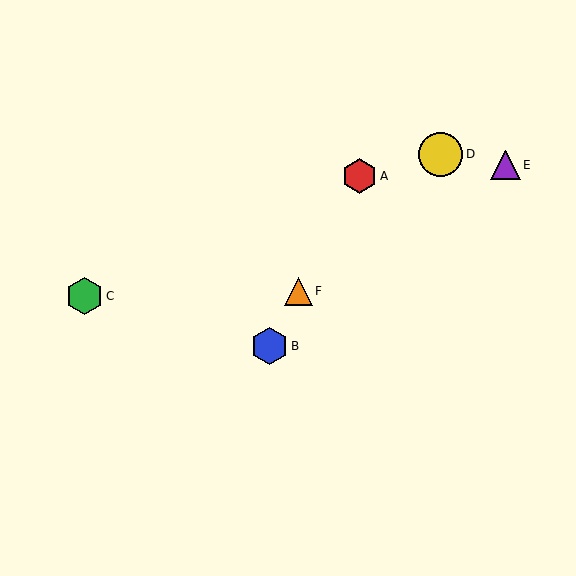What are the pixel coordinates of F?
Object F is at (298, 291).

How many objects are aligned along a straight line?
3 objects (A, B, F) are aligned along a straight line.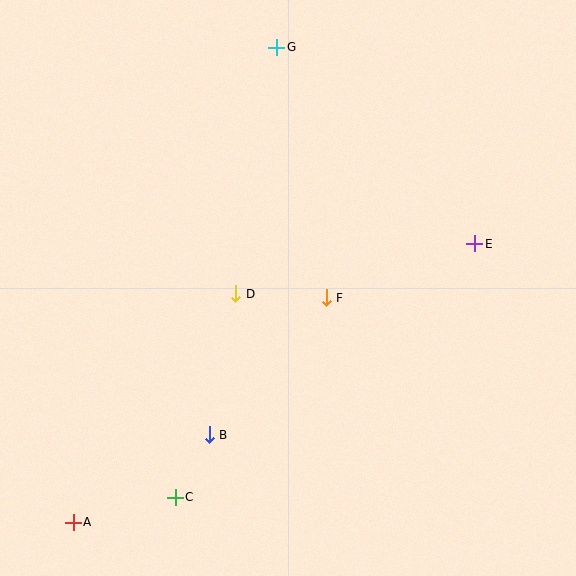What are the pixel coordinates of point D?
Point D is at (236, 294).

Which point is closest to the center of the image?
Point F at (326, 298) is closest to the center.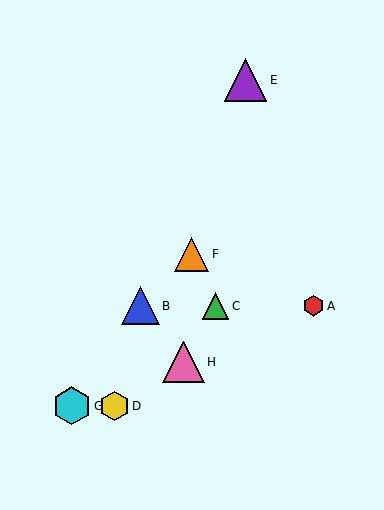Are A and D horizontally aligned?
No, A is at y≈306 and D is at y≈406.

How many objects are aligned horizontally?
3 objects (A, B, C) are aligned horizontally.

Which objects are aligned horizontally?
Objects A, B, C are aligned horizontally.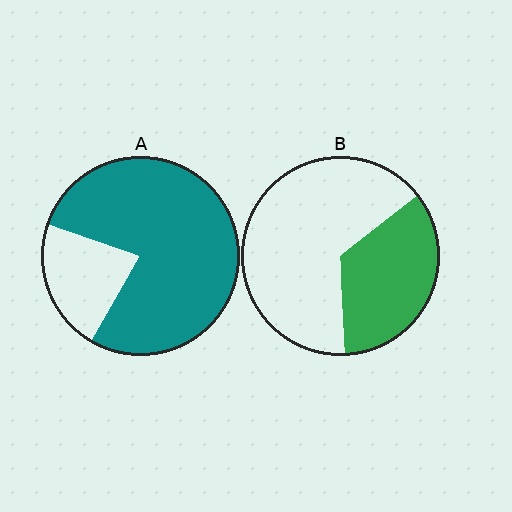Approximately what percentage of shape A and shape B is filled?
A is approximately 80% and B is approximately 35%.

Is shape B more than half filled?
No.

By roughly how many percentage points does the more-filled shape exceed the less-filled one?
By roughly 45 percentage points (A over B).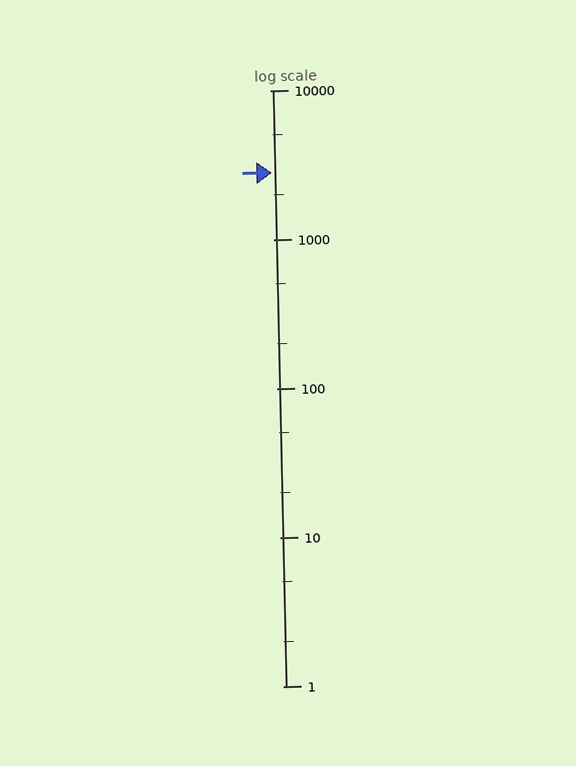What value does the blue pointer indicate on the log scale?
The pointer indicates approximately 2800.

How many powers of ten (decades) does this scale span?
The scale spans 4 decades, from 1 to 10000.